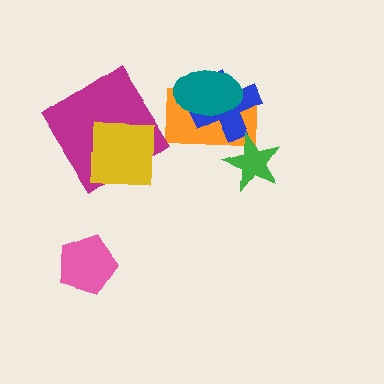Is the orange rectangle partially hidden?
Yes, it is partially covered by another shape.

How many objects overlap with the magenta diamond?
1 object overlaps with the magenta diamond.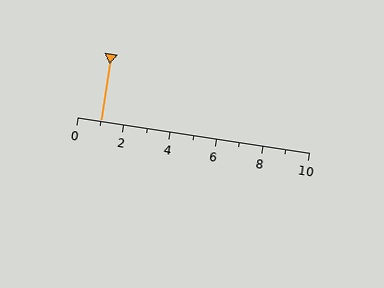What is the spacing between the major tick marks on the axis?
The major ticks are spaced 2 apart.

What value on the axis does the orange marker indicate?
The marker indicates approximately 1.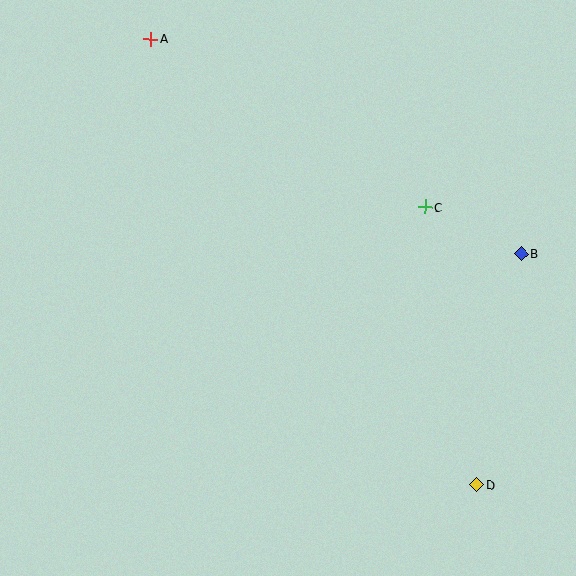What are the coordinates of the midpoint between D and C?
The midpoint between D and C is at (451, 346).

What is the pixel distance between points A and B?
The distance between A and B is 429 pixels.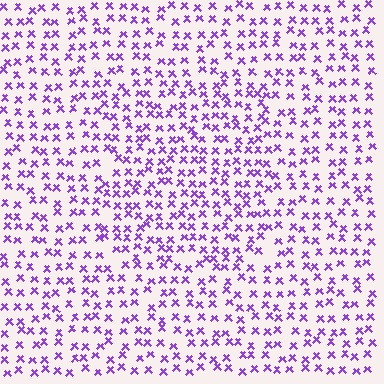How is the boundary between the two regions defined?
The boundary is defined by a change in element density (approximately 1.4x ratio). All elements are the same color, size, and shape.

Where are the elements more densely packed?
The elements are more densely packed inside the rectangle boundary.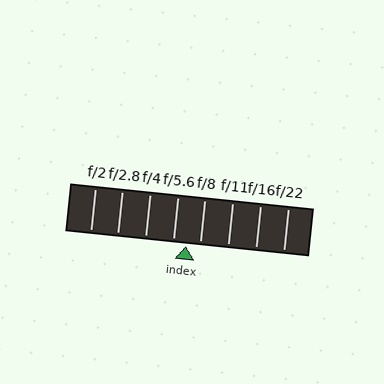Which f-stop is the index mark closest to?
The index mark is closest to f/5.6.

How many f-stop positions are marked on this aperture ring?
There are 8 f-stop positions marked.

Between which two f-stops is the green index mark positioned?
The index mark is between f/5.6 and f/8.